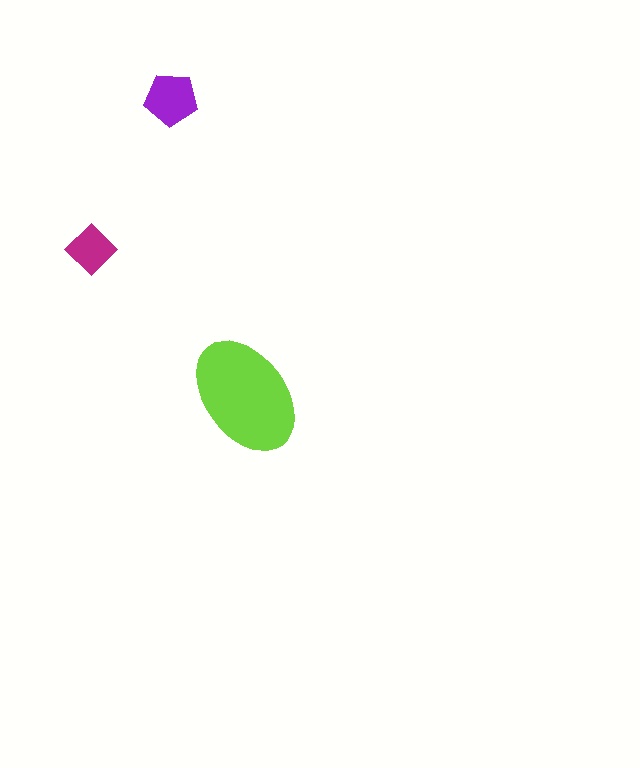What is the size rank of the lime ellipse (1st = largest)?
1st.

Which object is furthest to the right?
The lime ellipse is rightmost.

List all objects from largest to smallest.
The lime ellipse, the purple pentagon, the magenta diamond.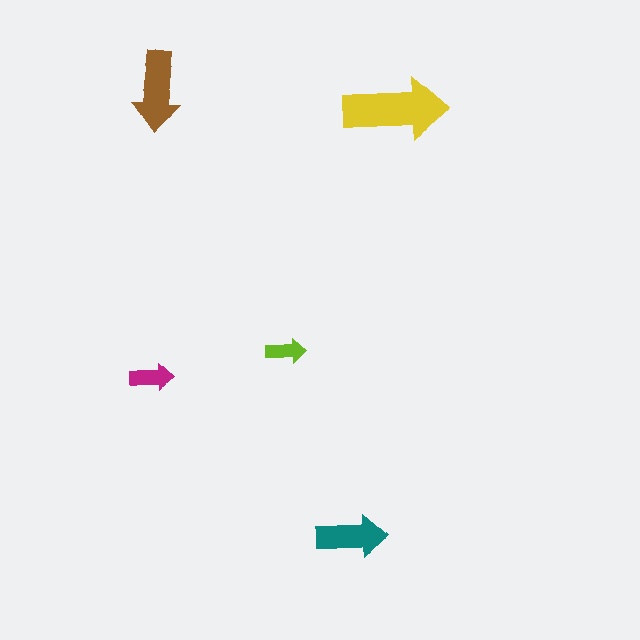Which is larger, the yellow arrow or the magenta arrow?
The yellow one.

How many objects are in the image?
There are 5 objects in the image.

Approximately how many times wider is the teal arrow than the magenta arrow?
About 1.5 times wider.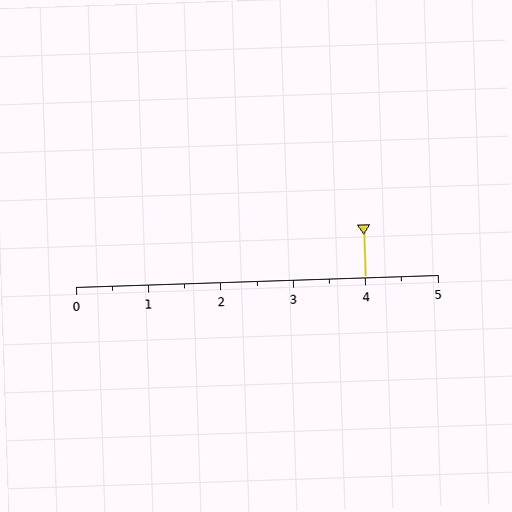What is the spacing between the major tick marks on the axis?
The major ticks are spaced 1 apart.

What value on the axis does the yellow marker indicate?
The marker indicates approximately 4.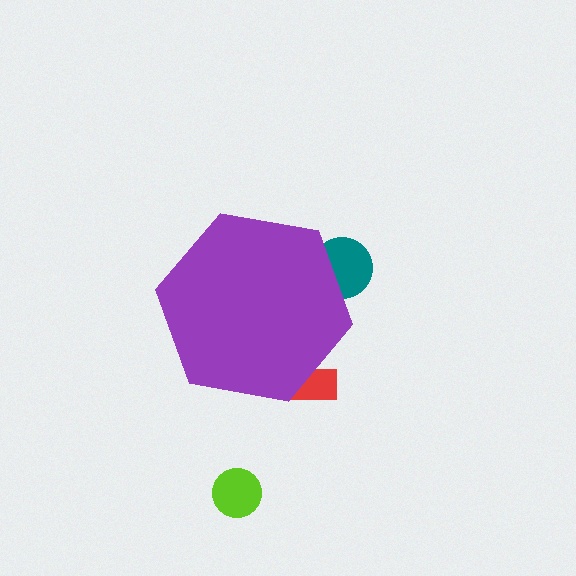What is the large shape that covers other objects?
A purple hexagon.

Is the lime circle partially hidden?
No, the lime circle is fully visible.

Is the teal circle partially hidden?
Yes, the teal circle is partially hidden behind the purple hexagon.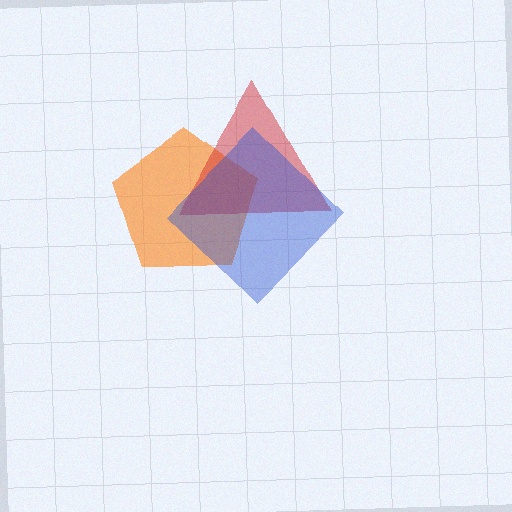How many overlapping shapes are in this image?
There are 3 overlapping shapes in the image.